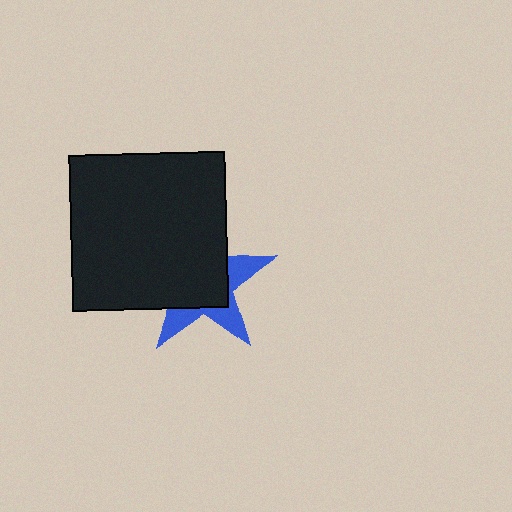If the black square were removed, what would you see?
You would see the complete blue star.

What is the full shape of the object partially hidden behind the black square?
The partially hidden object is a blue star.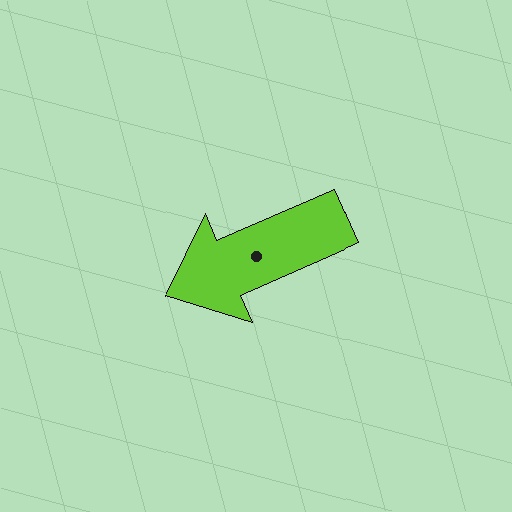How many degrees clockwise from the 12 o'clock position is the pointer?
Approximately 247 degrees.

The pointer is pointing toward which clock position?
Roughly 8 o'clock.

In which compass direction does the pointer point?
Southwest.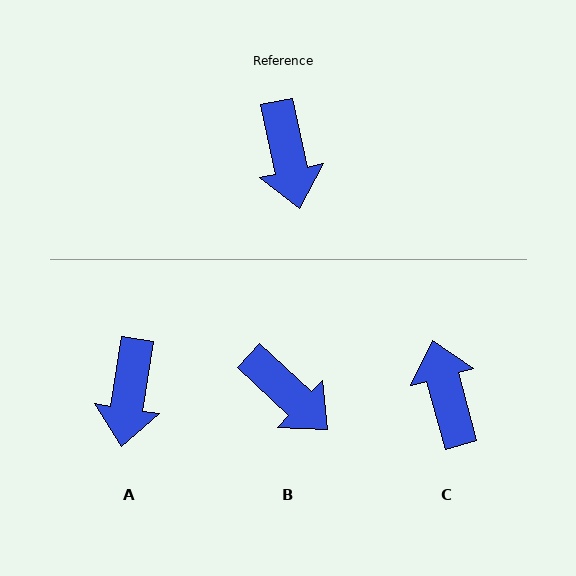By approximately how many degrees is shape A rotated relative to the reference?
Approximately 21 degrees clockwise.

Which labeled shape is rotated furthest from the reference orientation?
C, about 177 degrees away.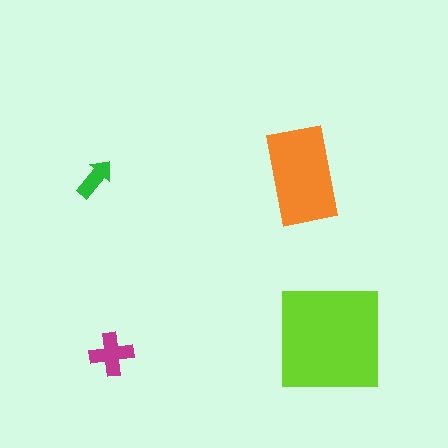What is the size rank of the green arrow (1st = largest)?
4th.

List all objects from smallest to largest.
The green arrow, the magenta cross, the orange rectangle, the lime square.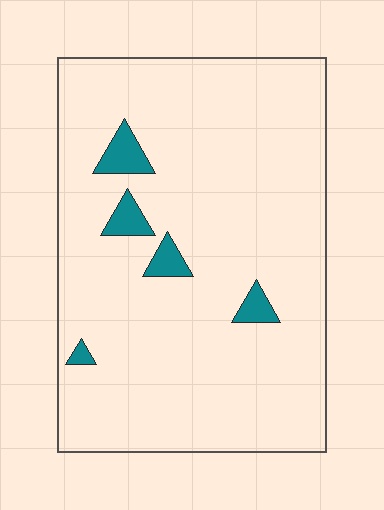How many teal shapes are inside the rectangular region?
5.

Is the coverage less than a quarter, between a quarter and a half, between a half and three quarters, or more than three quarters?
Less than a quarter.